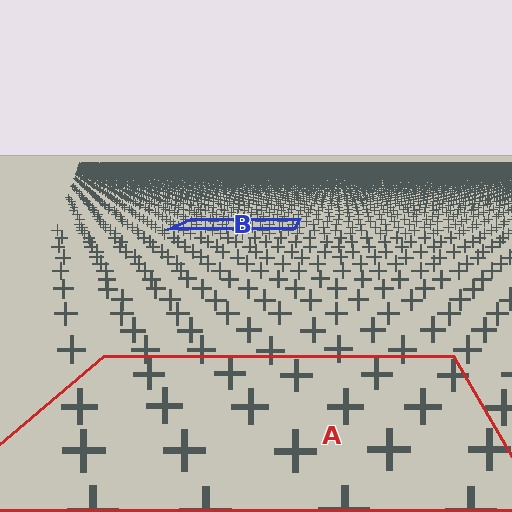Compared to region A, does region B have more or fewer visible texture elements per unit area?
Region B has more texture elements per unit area — they are packed more densely because it is farther away.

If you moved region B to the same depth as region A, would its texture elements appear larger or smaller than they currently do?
They would appear larger. At a closer depth, the same texture elements are projected at a bigger on-screen size.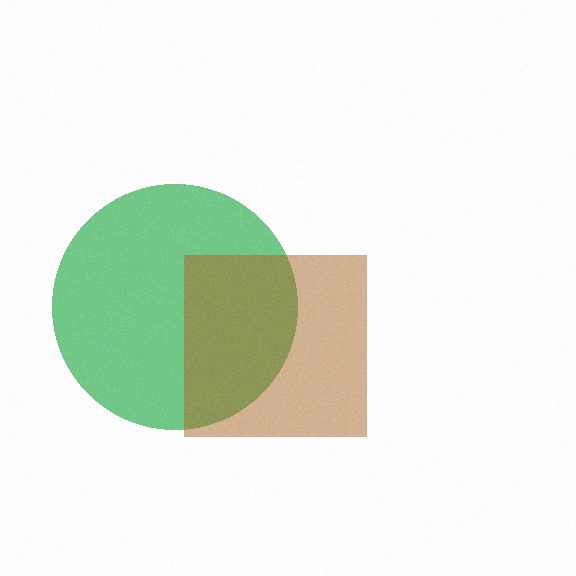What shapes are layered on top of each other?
The layered shapes are: a green circle, a brown square.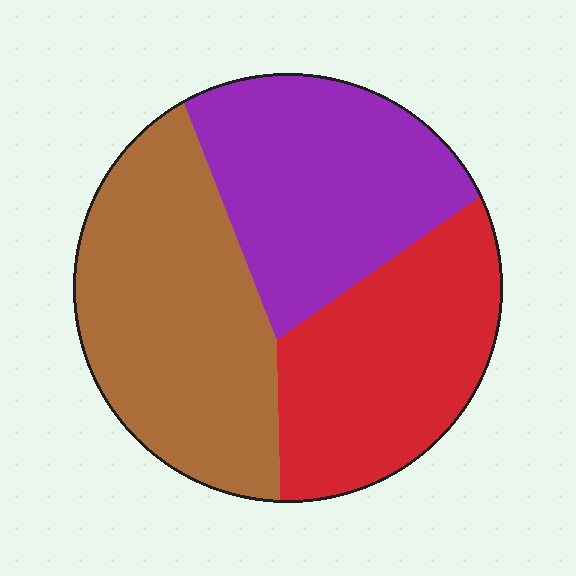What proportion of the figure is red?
Red covers around 30% of the figure.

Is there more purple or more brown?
Brown.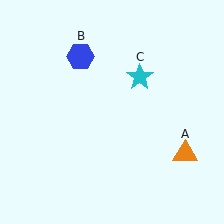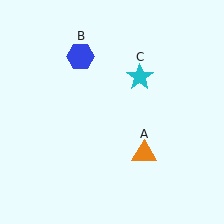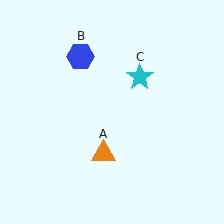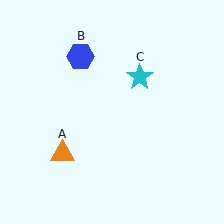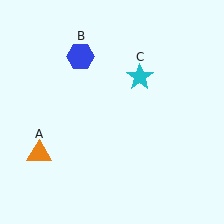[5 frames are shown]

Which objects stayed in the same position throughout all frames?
Blue hexagon (object B) and cyan star (object C) remained stationary.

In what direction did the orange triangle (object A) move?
The orange triangle (object A) moved left.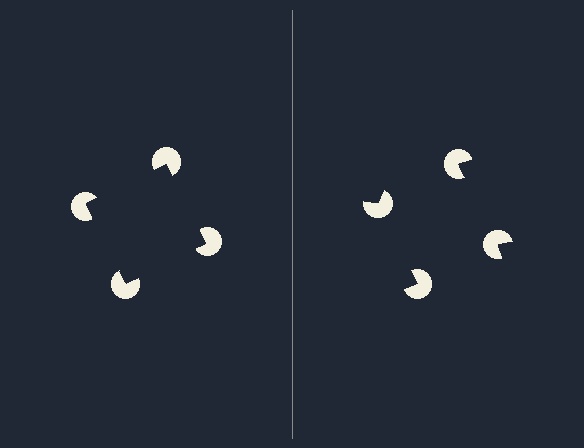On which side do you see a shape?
An illusory square appears on the left side. On the right side the wedge cuts are rotated, so no coherent shape forms.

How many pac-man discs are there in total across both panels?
8 — 4 on each side.